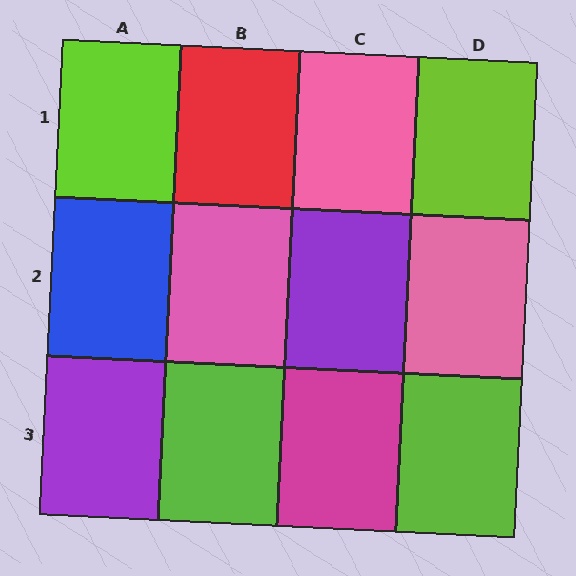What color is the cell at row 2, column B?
Pink.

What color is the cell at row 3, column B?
Lime.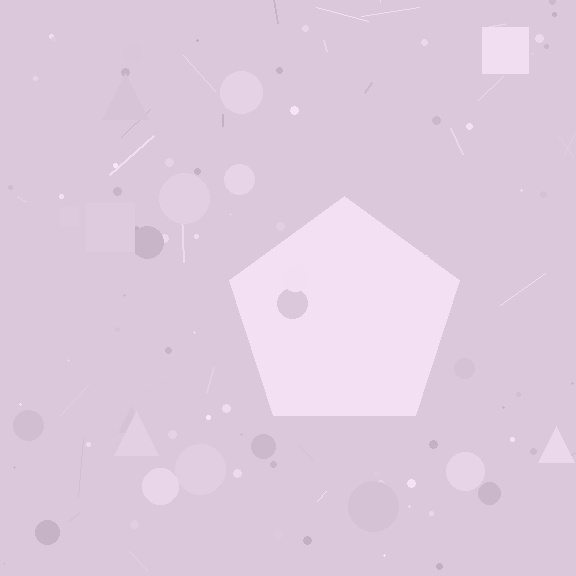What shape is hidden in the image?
A pentagon is hidden in the image.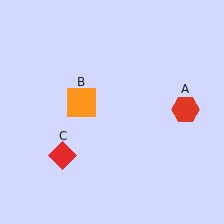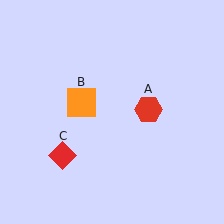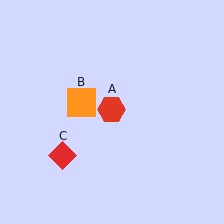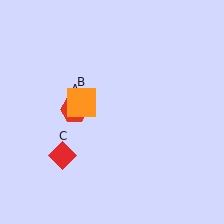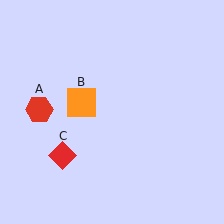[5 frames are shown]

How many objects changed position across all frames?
1 object changed position: red hexagon (object A).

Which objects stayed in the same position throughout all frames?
Orange square (object B) and red diamond (object C) remained stationary.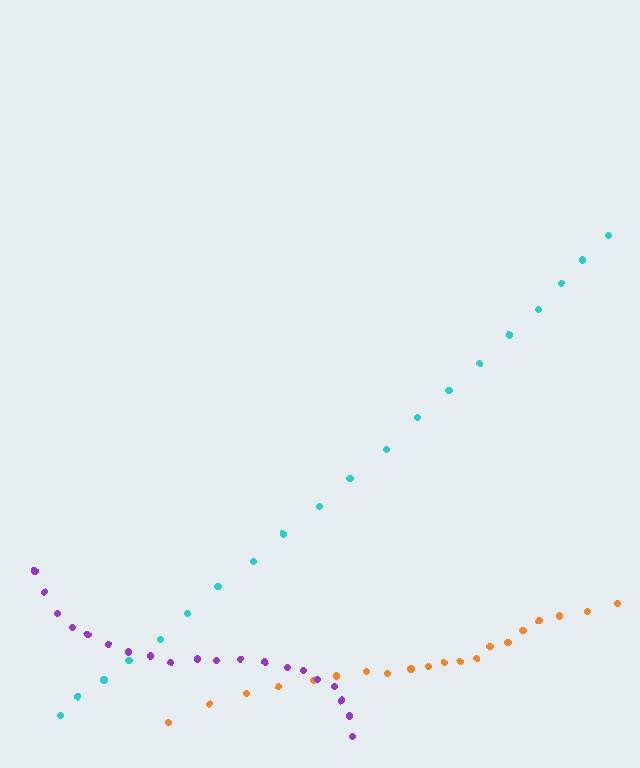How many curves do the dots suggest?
There are 3 distinct paths.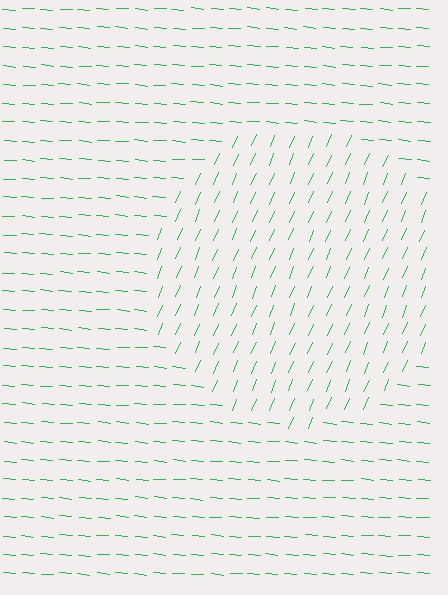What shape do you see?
I see a circle.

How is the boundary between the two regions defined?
The boundary is defined purely by a change in line orientation (approximately 72 degrees difference). All lines are the same color and thickness.